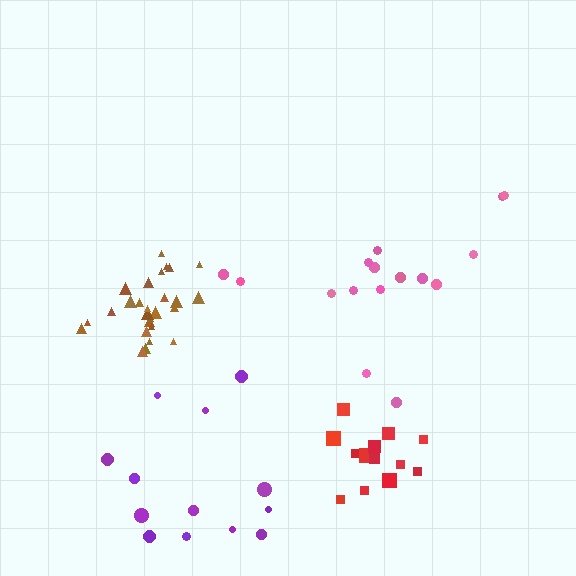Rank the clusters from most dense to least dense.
brown, red, pink, purple.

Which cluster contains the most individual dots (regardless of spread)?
Brown (27).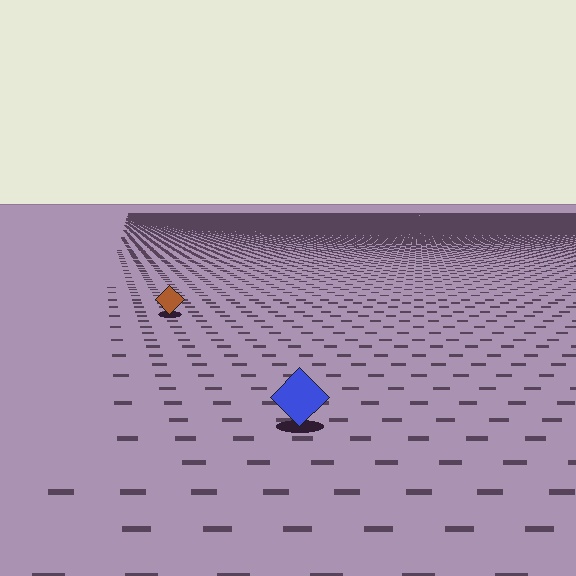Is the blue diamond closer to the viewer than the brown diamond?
Yes. The blue diamond is closer — you can tell from the texture gradient: the ground texture is coarser near it.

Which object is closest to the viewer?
The blue diamond is closest. The texture marks near it are larger and more spread out.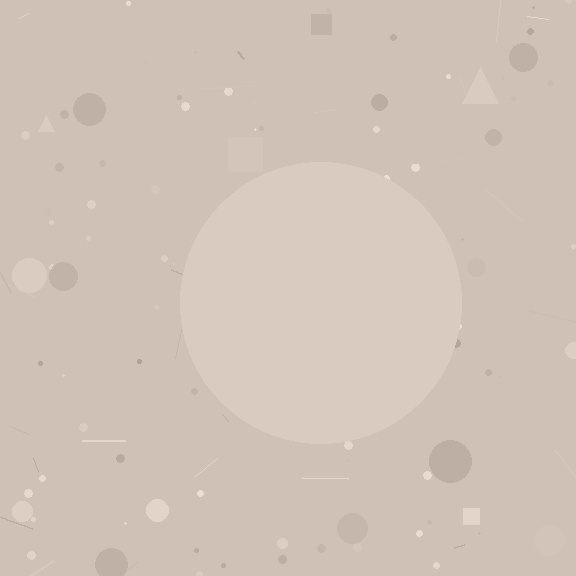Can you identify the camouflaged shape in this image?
The camouflaged shape is a circle.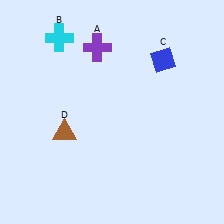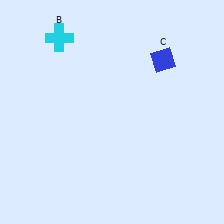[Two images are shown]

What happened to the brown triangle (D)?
The brown triangle (D) was removed in Image 2. It was in the bottom-left area of Image 1.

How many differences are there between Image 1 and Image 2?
There are 2 differences between the two images.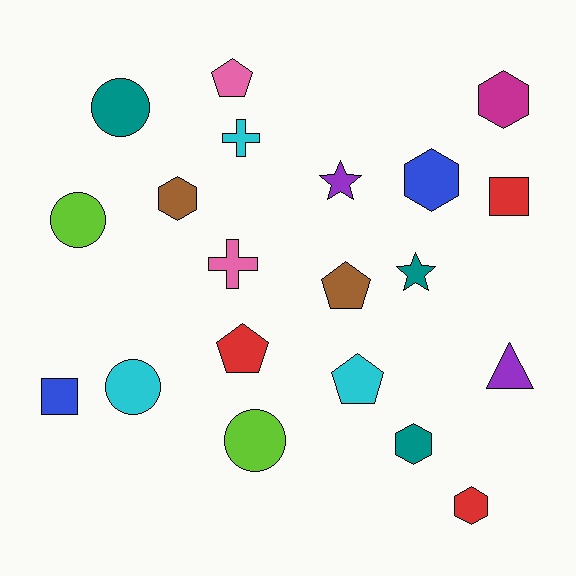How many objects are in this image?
There are 20 objects.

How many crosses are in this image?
There are 2 crosses.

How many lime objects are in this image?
There are 2 lime objects.